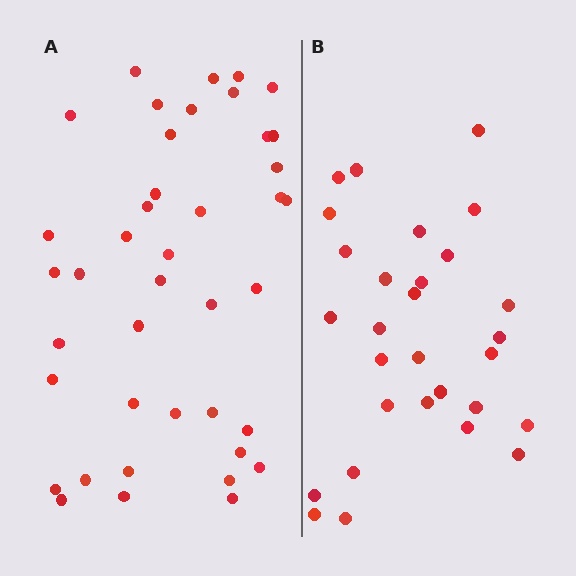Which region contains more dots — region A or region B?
Region A (the left region) has more dots.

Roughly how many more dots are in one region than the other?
Region A has roughly 12 or so more dots than region B.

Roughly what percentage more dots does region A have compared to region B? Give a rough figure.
About 40% more.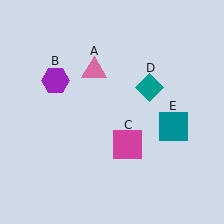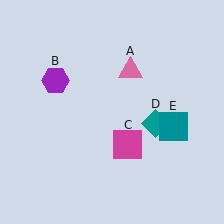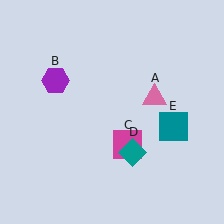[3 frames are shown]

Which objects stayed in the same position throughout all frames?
Purple hexagon (object B) and magenta square (object C) and teal square (object E) remained stationary.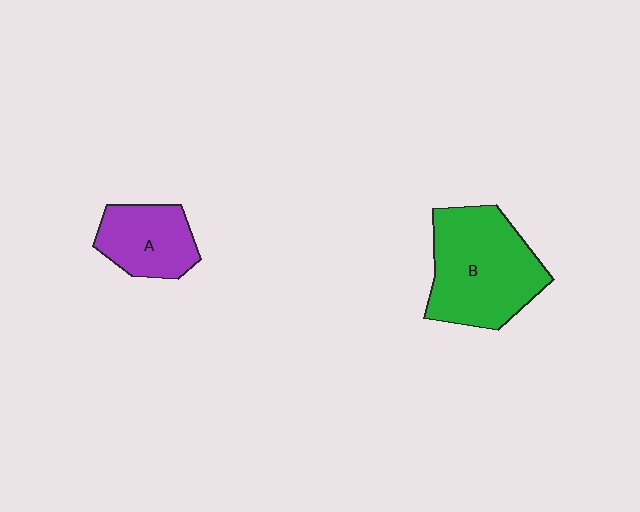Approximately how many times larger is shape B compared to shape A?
Approximately 1.8 times.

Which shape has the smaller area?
Shape A (purple).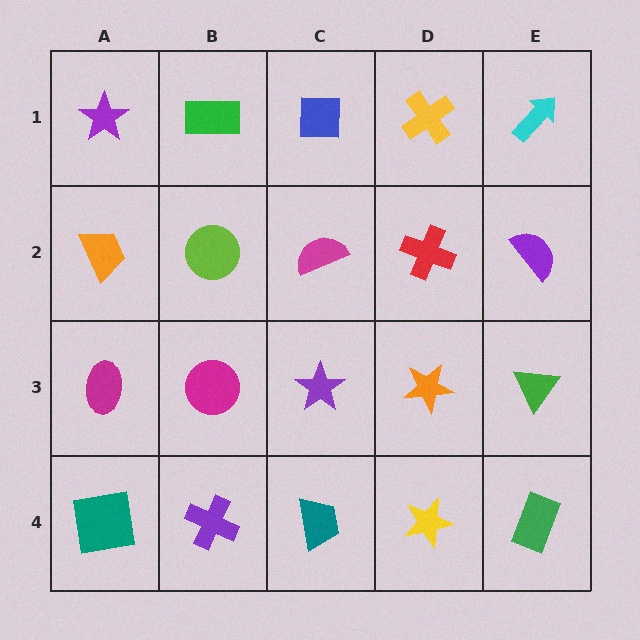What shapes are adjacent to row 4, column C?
A purple star (row 3, column C), a purple cross (row 4, column B), a yellow star (row 4, column D).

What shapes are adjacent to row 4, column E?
A green triangle (row 3, column E), a yellow star (row 4, column D).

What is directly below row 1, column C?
A magenta semicircle.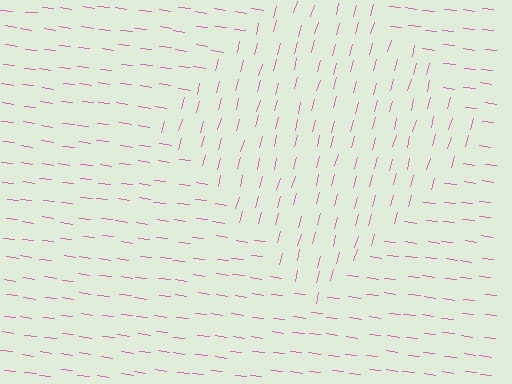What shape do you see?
I see a diamond.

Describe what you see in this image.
The image is filled with small pink line segments. A diamond region in the image has lines oriented differently from the surrounding lines, creating a visible texture boundary.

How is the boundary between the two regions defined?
The boundary is defined purely by a change in line orientation (approximately 82 degrees difference). All lines are the same color and thickness.